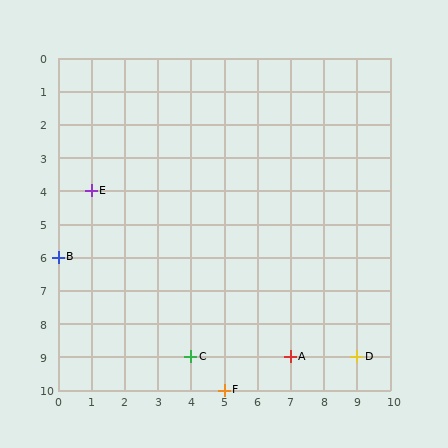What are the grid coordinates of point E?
Point E is at grid coordinates (1, 4).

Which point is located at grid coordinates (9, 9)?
Point D is at (9, 9).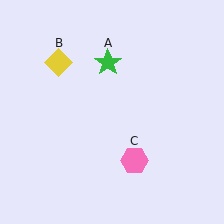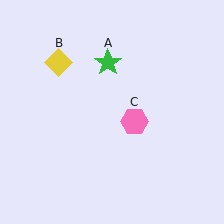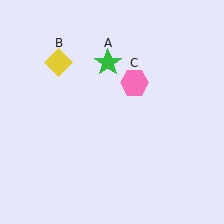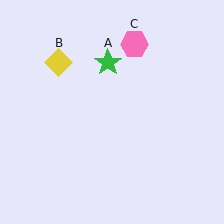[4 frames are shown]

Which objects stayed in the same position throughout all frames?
Green star (object A) and yellow diamond (object B) remained stationary.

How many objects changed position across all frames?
1 object changed position: pink hexagon (object C).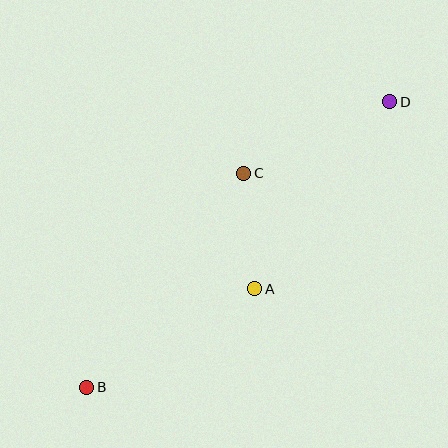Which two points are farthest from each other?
Points B and D are farthest from each other.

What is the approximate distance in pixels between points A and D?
The distance between A and D is approximately 231 pixels.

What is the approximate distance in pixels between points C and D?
The distance between C and D is approximately 162 pixels.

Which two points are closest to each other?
Points A and C are closest to each other.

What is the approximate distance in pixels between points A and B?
The distance between A and B is approximately 194 pixels.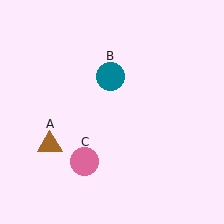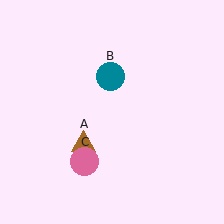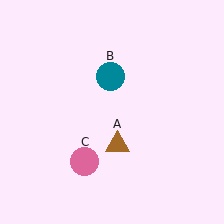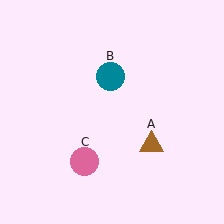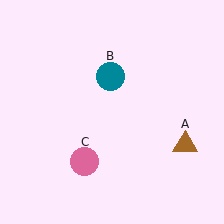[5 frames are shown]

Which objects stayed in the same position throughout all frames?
Teal circle (object B) and pink circle (object C) remained stationary.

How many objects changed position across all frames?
1 object changed position: brown triangle (object A).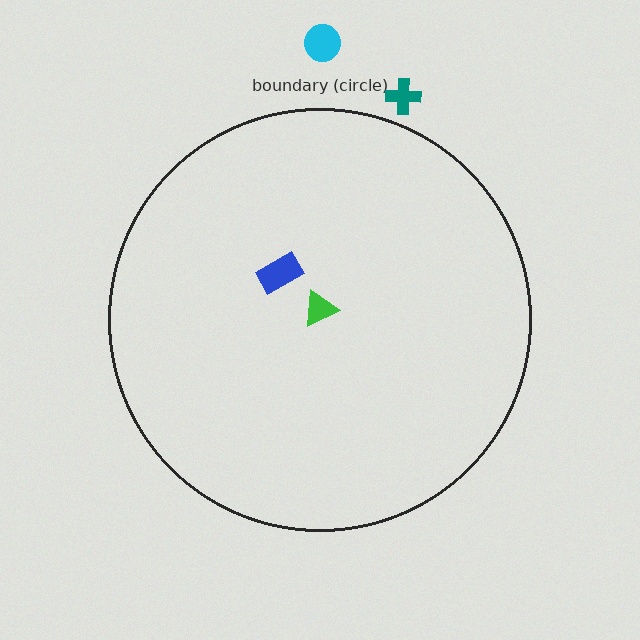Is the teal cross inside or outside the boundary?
Outside.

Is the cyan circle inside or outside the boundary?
Outside.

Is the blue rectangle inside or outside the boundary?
Inside.